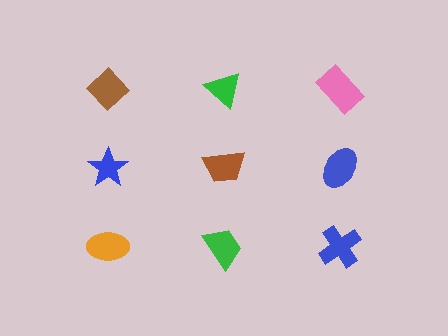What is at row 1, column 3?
A pink rectangle.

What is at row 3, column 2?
A green trapezoid.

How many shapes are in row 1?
3 shapes.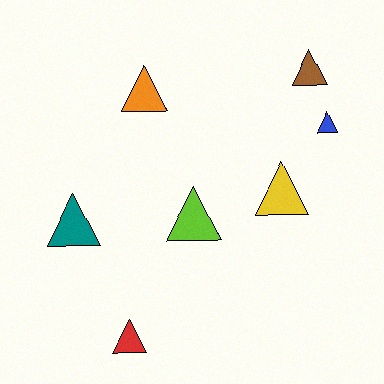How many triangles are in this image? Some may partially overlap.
There are 7 triangles.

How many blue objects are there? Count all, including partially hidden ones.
There is 1 blue object.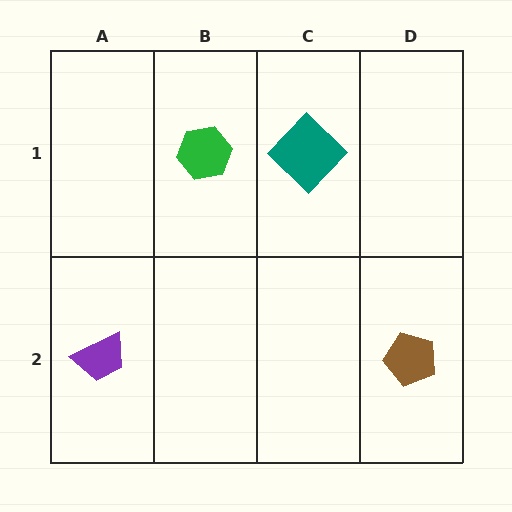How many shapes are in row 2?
2 shapes.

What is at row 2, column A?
A purple trapezoid.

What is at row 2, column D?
A brown pentagon.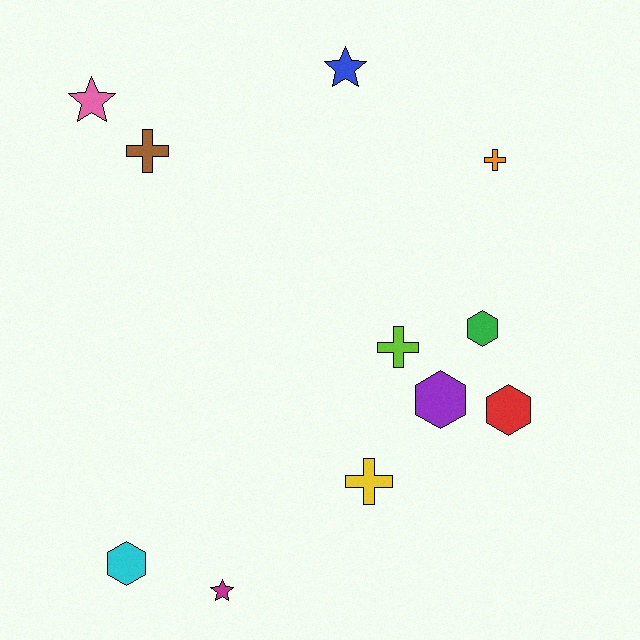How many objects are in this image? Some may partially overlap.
There are 11 objects.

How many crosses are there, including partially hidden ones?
There are 4 crosses.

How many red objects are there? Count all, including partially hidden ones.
There is 1 red object.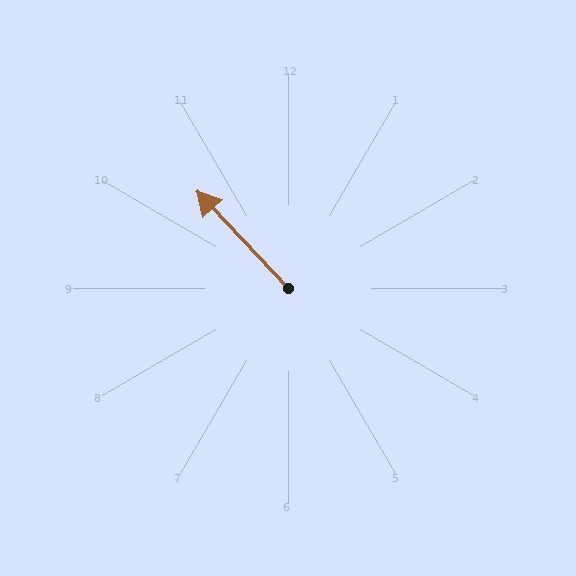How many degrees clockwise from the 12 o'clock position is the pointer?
Approximately 317 degrees.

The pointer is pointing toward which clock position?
Roughly 11 o'clock.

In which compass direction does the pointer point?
Northwest.